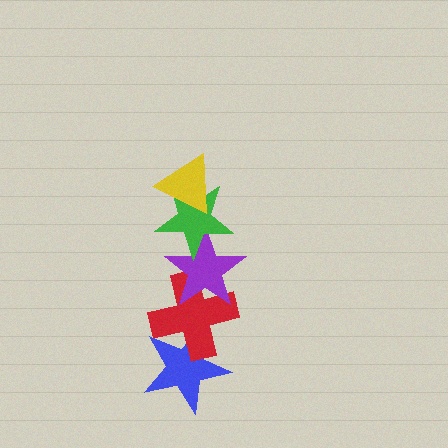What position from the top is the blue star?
The blue star is 5th from the top.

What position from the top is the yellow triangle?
The yellow triangle is 1st from the top.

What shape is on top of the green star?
The yellow triangle is on top of the green star.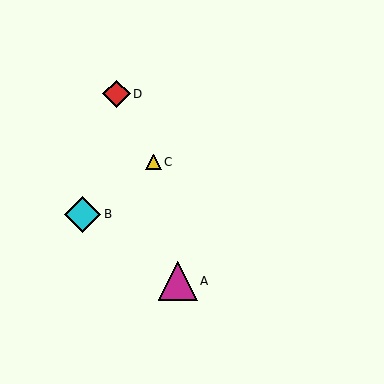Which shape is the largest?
The magenta triangle (labeled A) is the largest.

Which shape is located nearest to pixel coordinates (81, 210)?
The cyan diamond (labeled B) at (83, 214) is nearest to that location.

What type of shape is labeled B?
Shape B is a cyan diamond.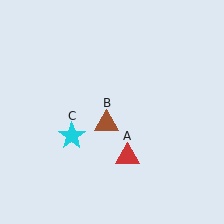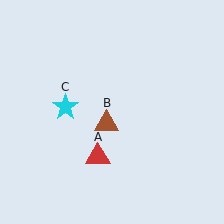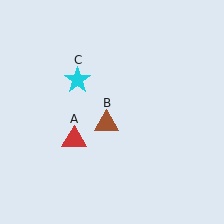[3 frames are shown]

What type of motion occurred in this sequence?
The red triangle (object A), cyan star (object C) rotated clockwise around the center of the scene.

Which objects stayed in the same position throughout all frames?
Brown triangle (object B) remained stationary.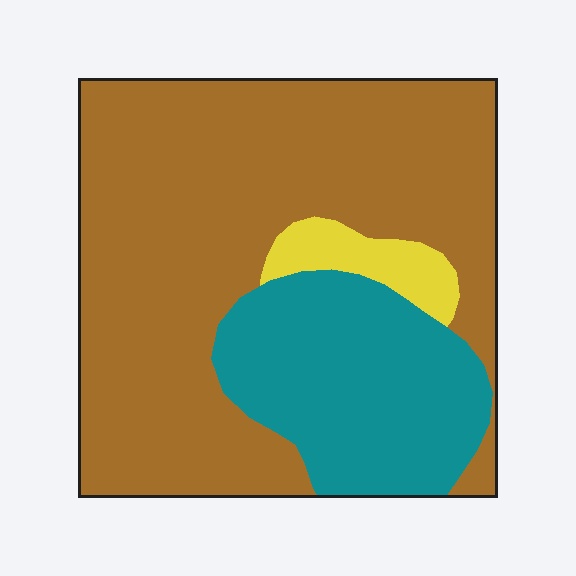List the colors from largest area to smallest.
From largest to smallest: brown, teal, yellow.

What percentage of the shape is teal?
Teal covers around 25% of the shape.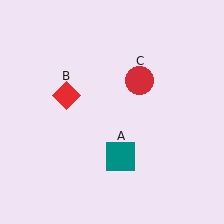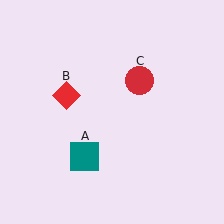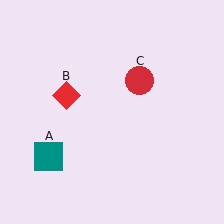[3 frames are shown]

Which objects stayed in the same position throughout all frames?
Red diamond (object B) and red circle (object C) remained stationary.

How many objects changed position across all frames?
1 object changed position: teal square (object A).